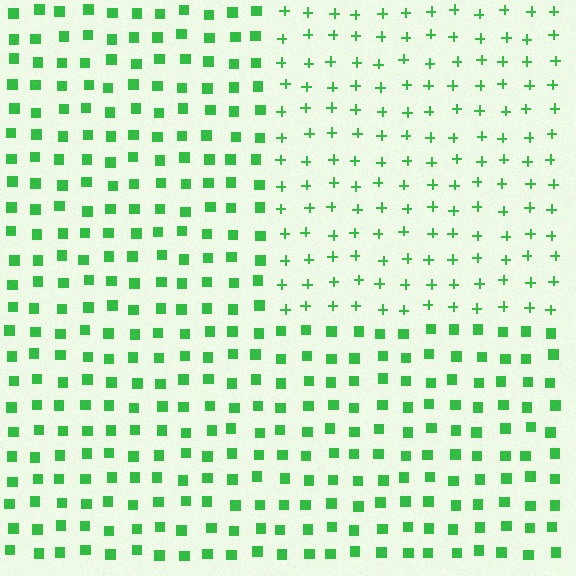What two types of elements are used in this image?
The image uses plus signs inside the rectangle region and squares outside it.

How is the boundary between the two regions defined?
The boundary is defined by a change in element shape: plus signs inside vs. squares outside. All elements share the same color and spacing.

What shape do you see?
I see a rectangle.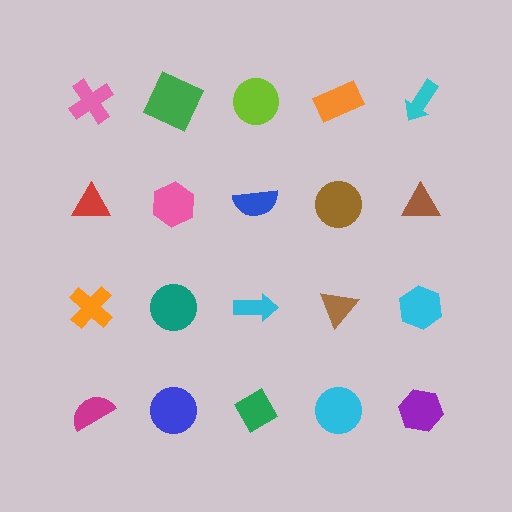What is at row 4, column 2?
A blue circle.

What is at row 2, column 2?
A pink hexagon.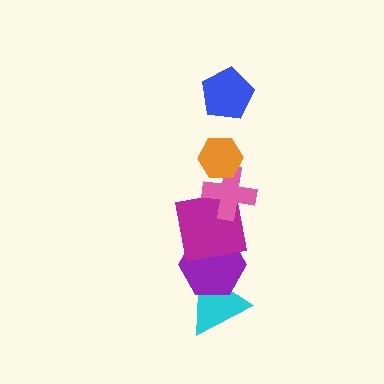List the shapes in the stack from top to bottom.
From top to bottom: the blue pentagon, the orange hexagon, the pink cross, the magenta square, the purple hexagon, the cyan triangle.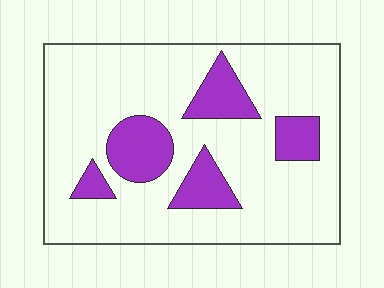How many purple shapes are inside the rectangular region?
5.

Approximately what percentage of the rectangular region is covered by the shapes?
Approximately 20%.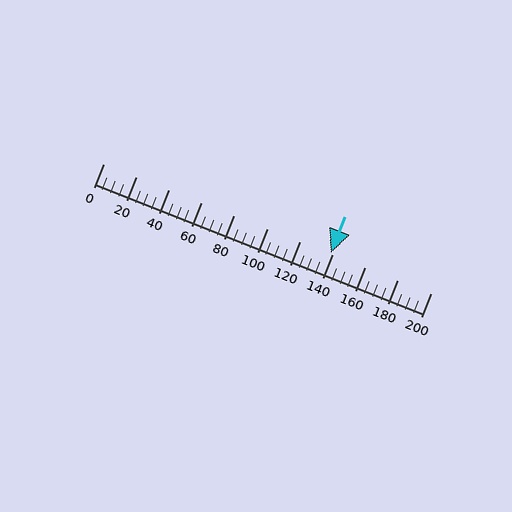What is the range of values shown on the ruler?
The ruler shows values from 0 to 200.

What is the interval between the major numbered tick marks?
The major tick marks are spaced 20 units apart.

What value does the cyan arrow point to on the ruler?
The cyan arrow points to approximately 139.